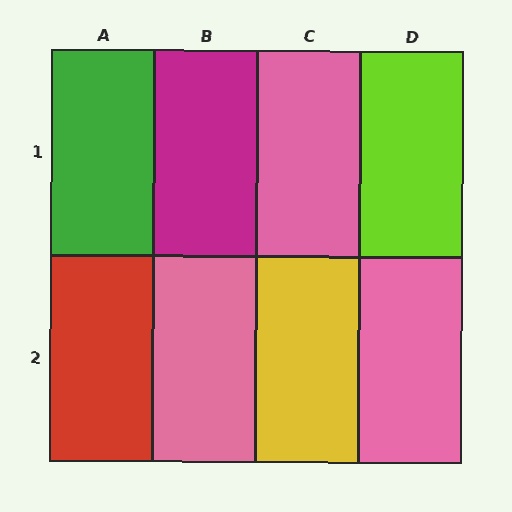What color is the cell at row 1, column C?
Pink.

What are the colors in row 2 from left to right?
Red, pink, yellow, pink.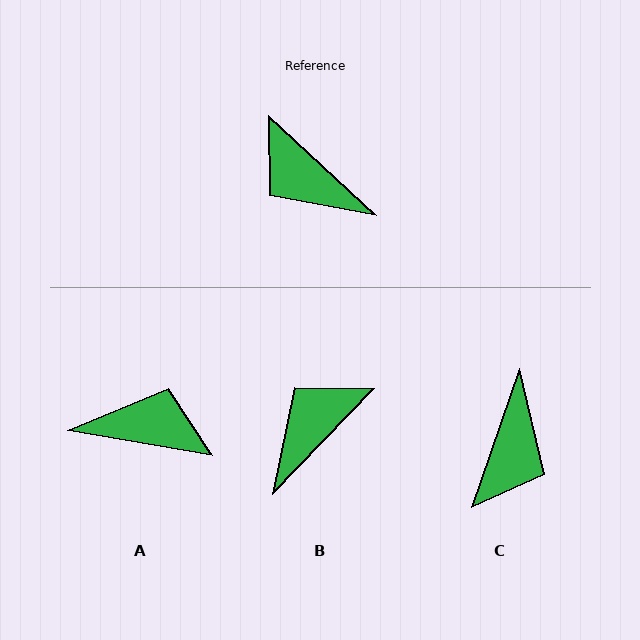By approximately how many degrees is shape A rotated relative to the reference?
Approximately 147 degrees clockwise.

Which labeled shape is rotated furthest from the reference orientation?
A, about 147 degrees away.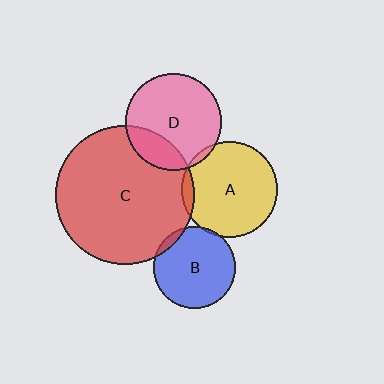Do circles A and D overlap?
Yes.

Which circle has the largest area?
Circle C (red).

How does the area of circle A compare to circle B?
Approximately 1.4 times.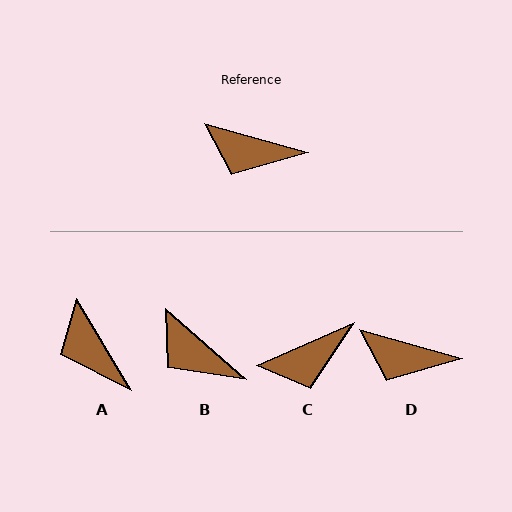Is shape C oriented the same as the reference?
No, it is off by about 40 degrees.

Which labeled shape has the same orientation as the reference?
D.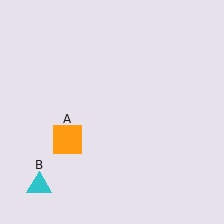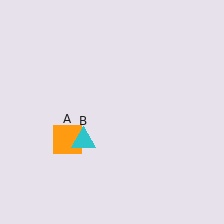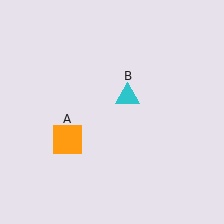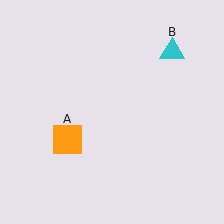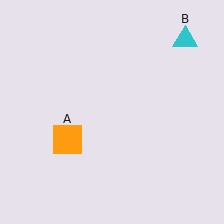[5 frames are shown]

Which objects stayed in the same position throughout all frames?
Orange square (object A) remained stationary.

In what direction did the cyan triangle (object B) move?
The cyan triangle (object B) moved up and to the right.